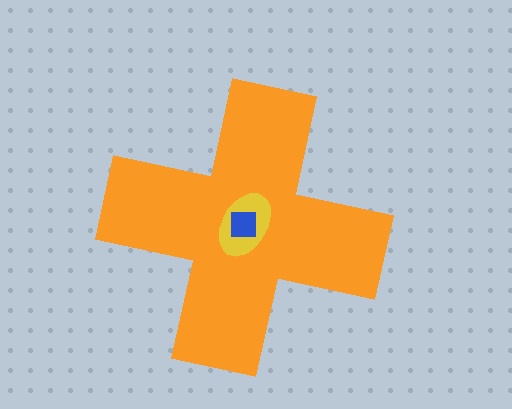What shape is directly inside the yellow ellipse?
The blue square.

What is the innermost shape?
The blue square.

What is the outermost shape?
The orange cross.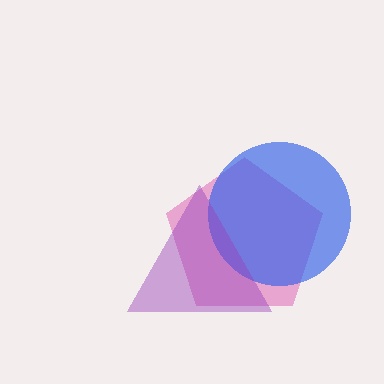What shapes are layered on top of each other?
The layered shapes are: a pink pentagon, a blue circle, a purple triangle.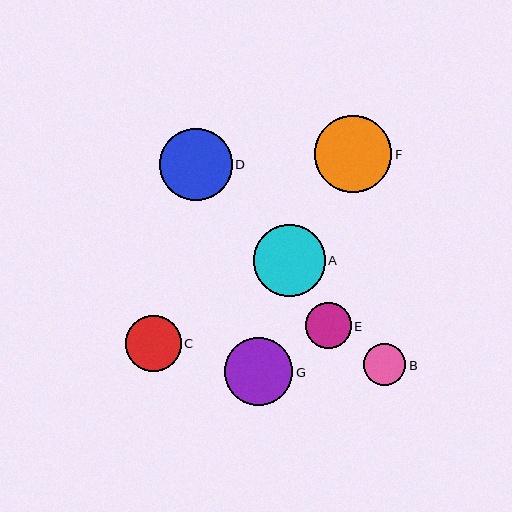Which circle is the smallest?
Circle B is the smallest with a size of approximately 42 pixels.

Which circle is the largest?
Circle F is the largest with a size of approximately 77 pixels.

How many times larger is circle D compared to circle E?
Circle D is approximately 1.6 times the size of circle E.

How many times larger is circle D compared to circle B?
Circle D is approximately 1.7 times the size of circle B.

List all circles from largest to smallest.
From largest to smallest: F, D, A, G, C, E, B.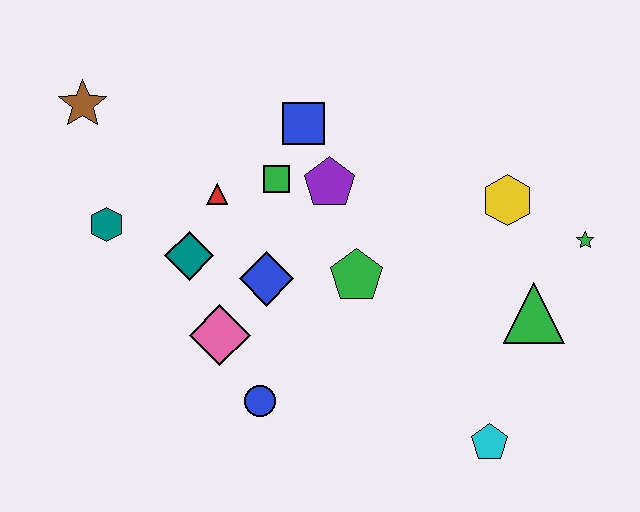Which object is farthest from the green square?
The cyan pentagon is farthest from the green square.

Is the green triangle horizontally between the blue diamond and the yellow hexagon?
No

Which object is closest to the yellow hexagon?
The green star is closest to the yellow hexagon.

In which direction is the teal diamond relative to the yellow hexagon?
The teal diamond is to the left of the yellow hexagon.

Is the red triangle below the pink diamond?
No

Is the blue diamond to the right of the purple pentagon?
No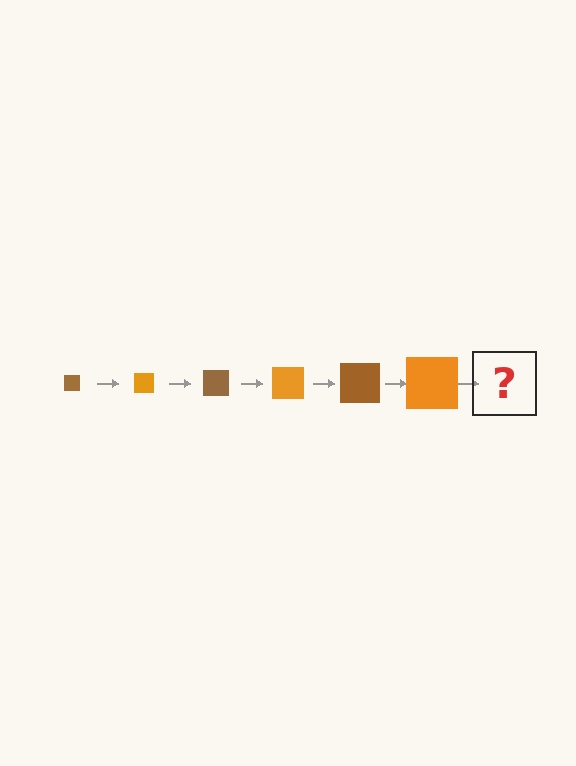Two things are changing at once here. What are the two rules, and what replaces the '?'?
The two rules are that the square grows larger each step and the color cycles through brown and orange. The '?' should be a brown square, larger than the previous one.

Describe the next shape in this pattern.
It should be a brown square, larger than the previous one.